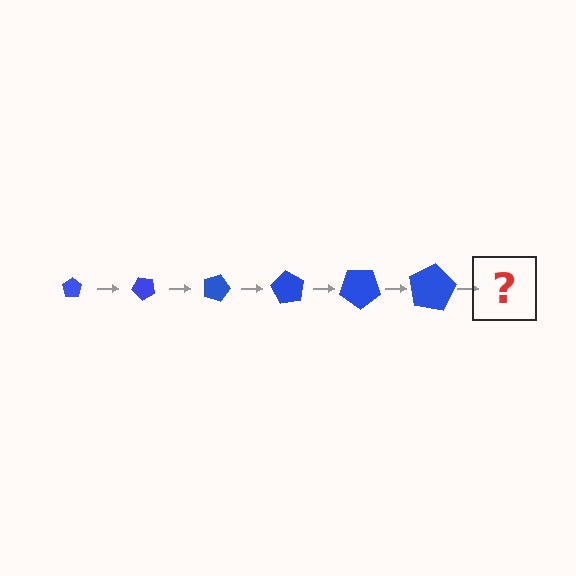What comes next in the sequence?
The next element should be a pentagon, larger than the previous one and rotated 270 degrees from the start.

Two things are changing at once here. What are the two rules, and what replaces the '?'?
The two rules are that the pentagon grows larger each step and it rotates 45 degrees each step. The '?' should be a pentagon, larger than the previous one and rotated 270 degrees from the start.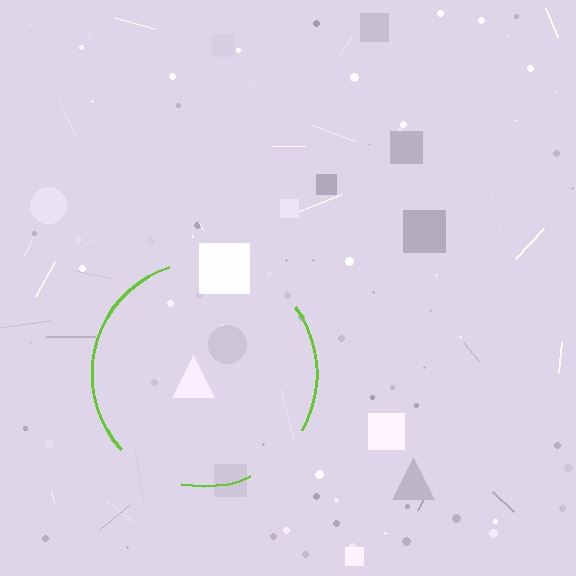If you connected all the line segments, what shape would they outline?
They would outline a circle.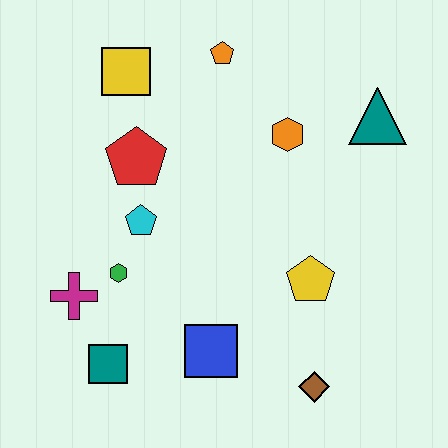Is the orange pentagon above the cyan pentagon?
Yes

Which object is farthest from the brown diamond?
The yellow square is farthest from the brown diamond.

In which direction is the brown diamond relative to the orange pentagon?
The brown diamond is below the orange pentagon.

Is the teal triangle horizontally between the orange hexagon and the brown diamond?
No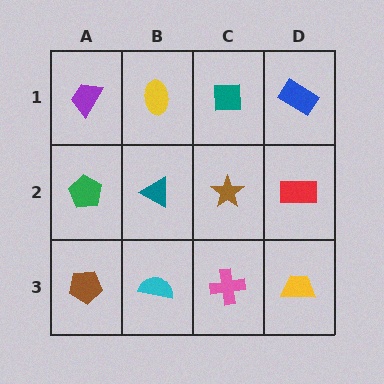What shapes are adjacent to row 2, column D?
A blue rectangle (row 1, column D), a yellow trapezoid (row 3, column D), a brown star (row 2, column C).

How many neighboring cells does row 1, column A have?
2.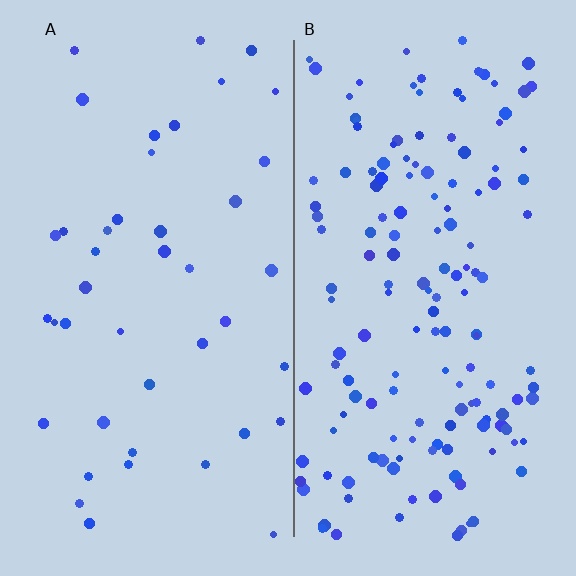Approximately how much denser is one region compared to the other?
Approximately 3.6× — region B over region A.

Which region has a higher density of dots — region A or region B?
B (the right).